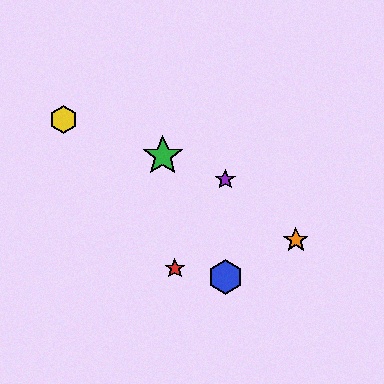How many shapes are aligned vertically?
2 shapes (the blue hexagon, the purple star) are aligned vertically.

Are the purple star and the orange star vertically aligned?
No, the purple star is at x≈225 and the orange star is at x≈296.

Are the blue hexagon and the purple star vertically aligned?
Yes, both are at x≈225.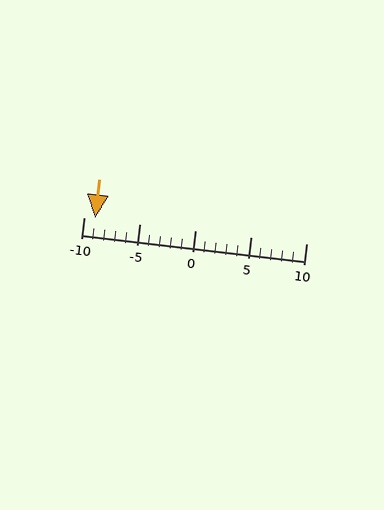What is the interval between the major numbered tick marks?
The major tick marks are spaced 5 units apart.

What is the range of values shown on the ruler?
The ruler shows values from -10 to 10.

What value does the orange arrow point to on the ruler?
The orange arrow points to approximately -9.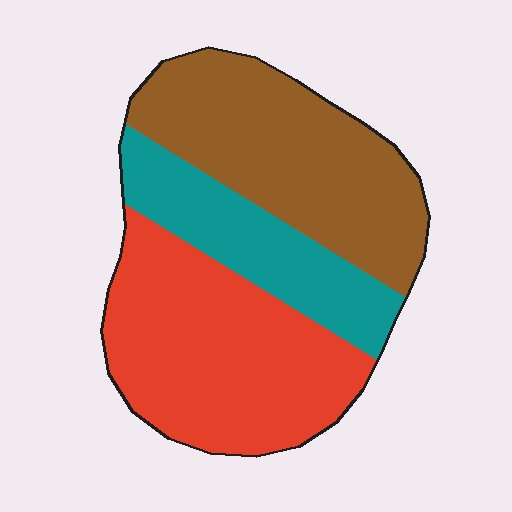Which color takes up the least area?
Teal, at roughly 20%.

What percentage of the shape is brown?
Brown covers about 35% of the shape.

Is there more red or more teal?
Red.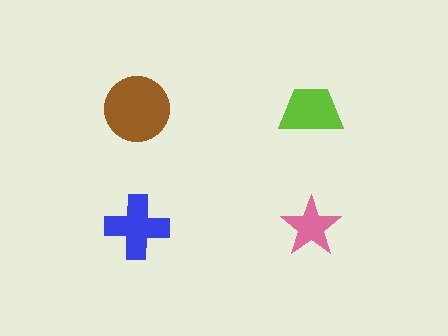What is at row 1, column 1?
A brown circle.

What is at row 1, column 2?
A lime trapezoid.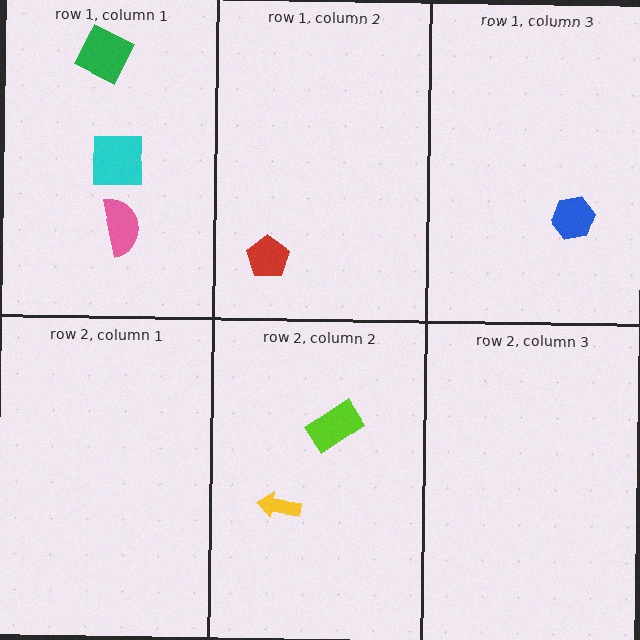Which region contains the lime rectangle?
The row 2, column 2 region.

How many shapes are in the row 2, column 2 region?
2.